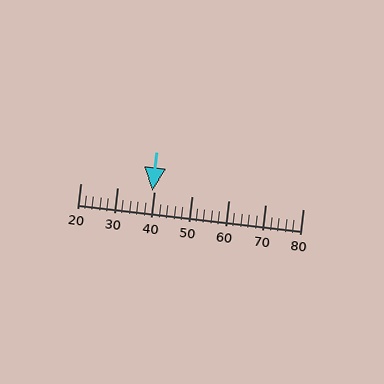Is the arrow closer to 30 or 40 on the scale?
The arrow is closer to 40.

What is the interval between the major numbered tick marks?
The major tick marks are spaced 10 units apart.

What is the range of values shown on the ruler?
The ruler shows values from 20 to 80.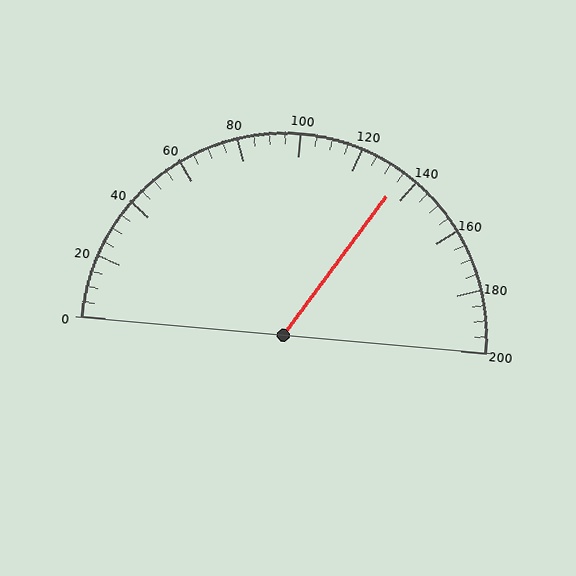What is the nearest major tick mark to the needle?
The nearest major tick mark is 140.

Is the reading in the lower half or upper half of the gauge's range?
The reading is in the upper half of the range (0 to 200).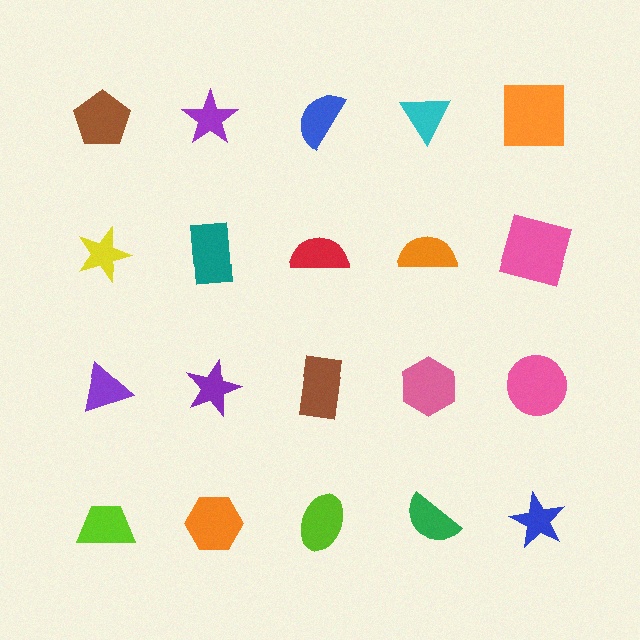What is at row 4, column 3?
A lime ellipse.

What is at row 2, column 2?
A teal rectangle.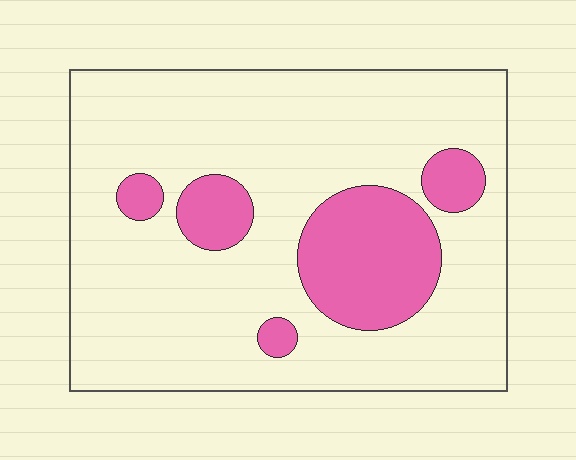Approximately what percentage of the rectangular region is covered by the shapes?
Approximately 20%.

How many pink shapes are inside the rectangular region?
5.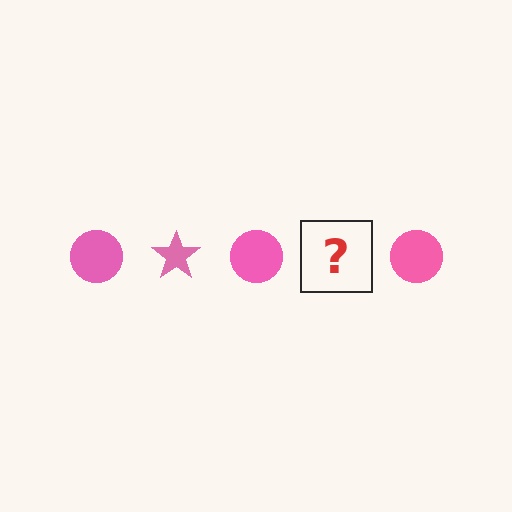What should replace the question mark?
The question mark should be replaced with a pink star.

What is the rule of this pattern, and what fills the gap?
The rule is that the pattern cycles through circle, star shapes in pink. The gap should be filled with a pink star.